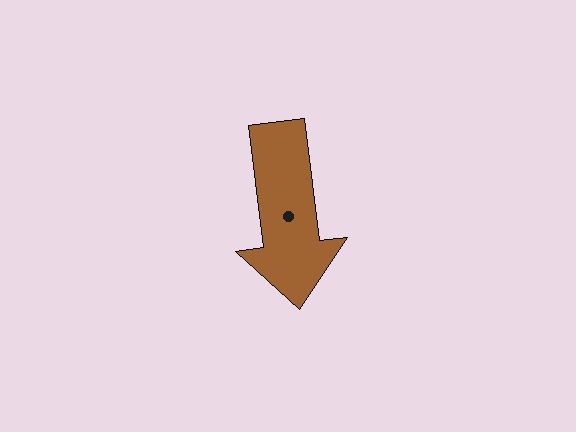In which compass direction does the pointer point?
South.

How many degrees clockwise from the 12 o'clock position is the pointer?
Approximately 173 degrees.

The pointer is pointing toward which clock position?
Roughly 6 o'clock.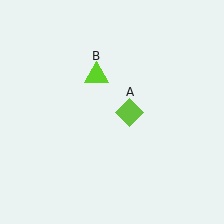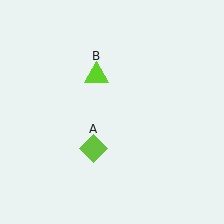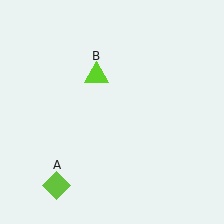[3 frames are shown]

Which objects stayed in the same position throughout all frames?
Lime triangle (object B) remained stationary.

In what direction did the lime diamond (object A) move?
The lime diamond (object A) moved down and to the left.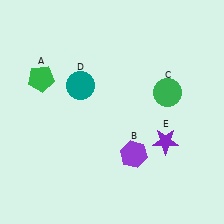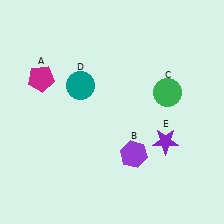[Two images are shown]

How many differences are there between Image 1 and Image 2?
There is 1 difference between the two images.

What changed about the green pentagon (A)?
In Image 1, A is green. In Image 2, it changed to magenta.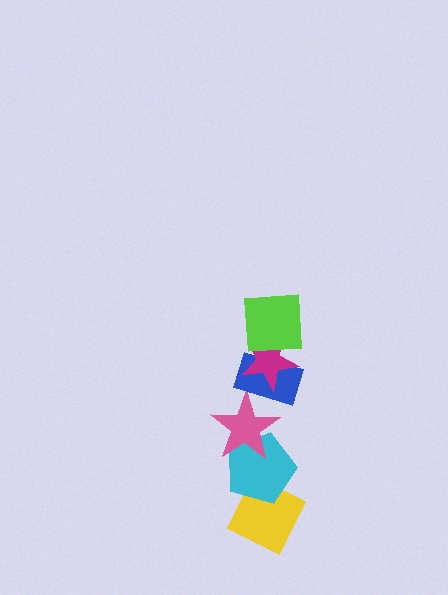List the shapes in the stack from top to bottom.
From top to bottom: the lime square, the magenta star, the blue rectangle, the pink star, the cyan pentagon, the yellow diamond.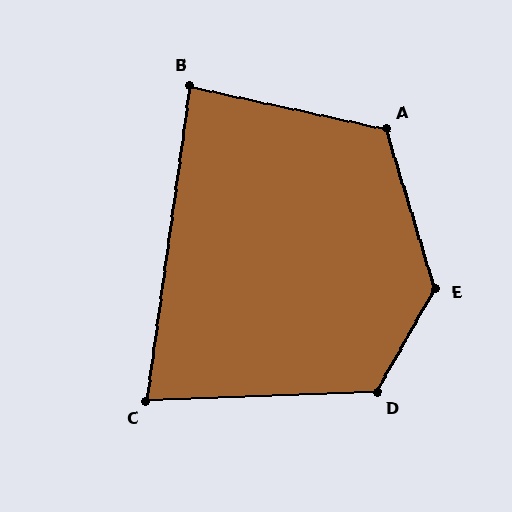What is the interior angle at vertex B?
Approximately 86 degrees (approximately right).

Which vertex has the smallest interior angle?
C, at approximately 80 degrees.